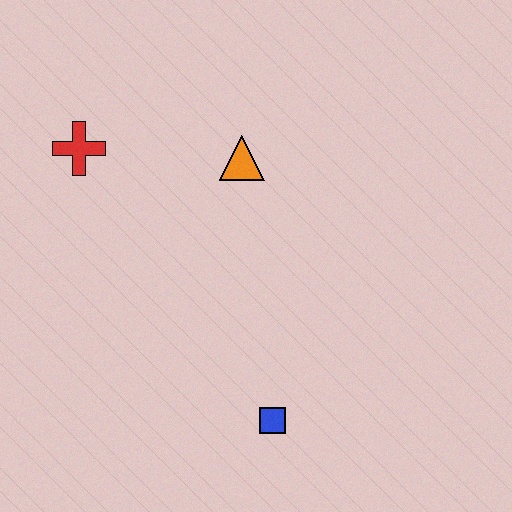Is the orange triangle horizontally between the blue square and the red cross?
Yes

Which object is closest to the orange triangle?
The red cross is closest to the orange triangle.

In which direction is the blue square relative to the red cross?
The blue square is below the red cross.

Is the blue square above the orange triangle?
No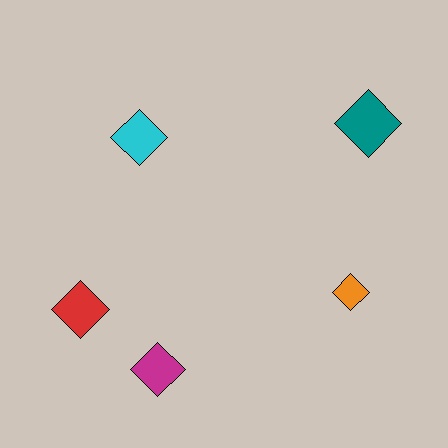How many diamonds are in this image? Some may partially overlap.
There are 5 diamonds.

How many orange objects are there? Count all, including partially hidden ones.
There is 1 orange object.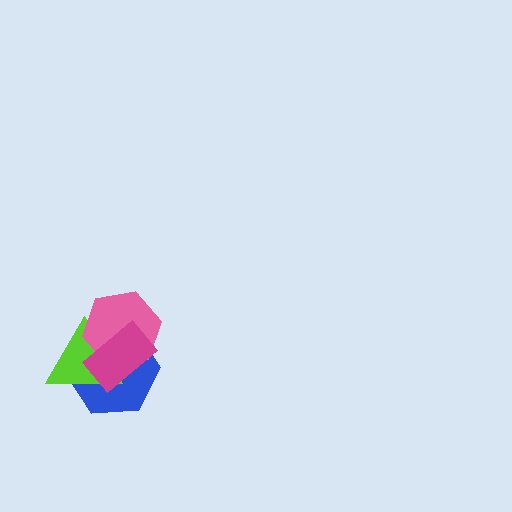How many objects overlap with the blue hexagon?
3 objects overlap with the blue hexagon.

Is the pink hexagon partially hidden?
Yes, it is partially covered by another shape.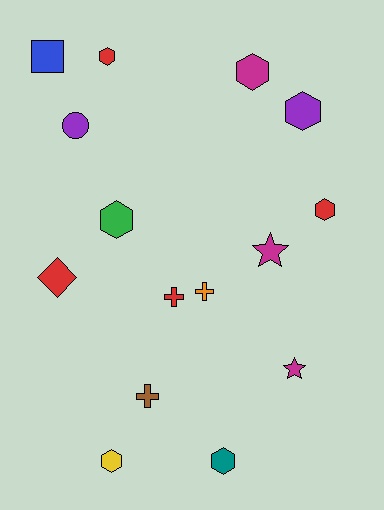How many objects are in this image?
There are 15 objects.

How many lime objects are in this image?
There are no lime objects.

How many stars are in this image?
There are 2 stars.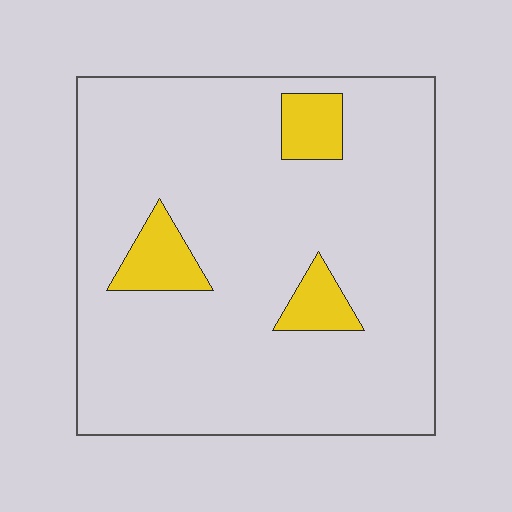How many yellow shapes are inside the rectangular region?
3.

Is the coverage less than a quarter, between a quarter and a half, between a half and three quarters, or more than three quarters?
Less than a quarter.